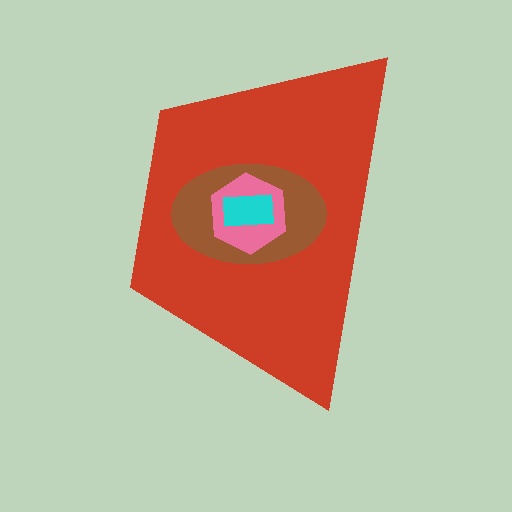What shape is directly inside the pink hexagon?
The cyan rectangle.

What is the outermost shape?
The red trapezoid.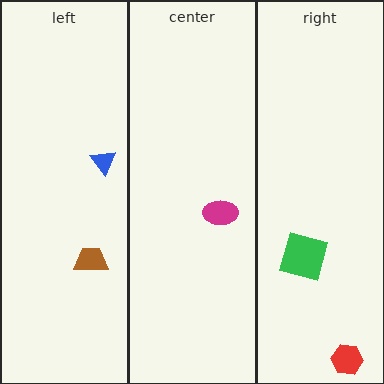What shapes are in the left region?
The brown trapezoid, the blue triangle.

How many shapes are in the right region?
2.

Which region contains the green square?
The right region.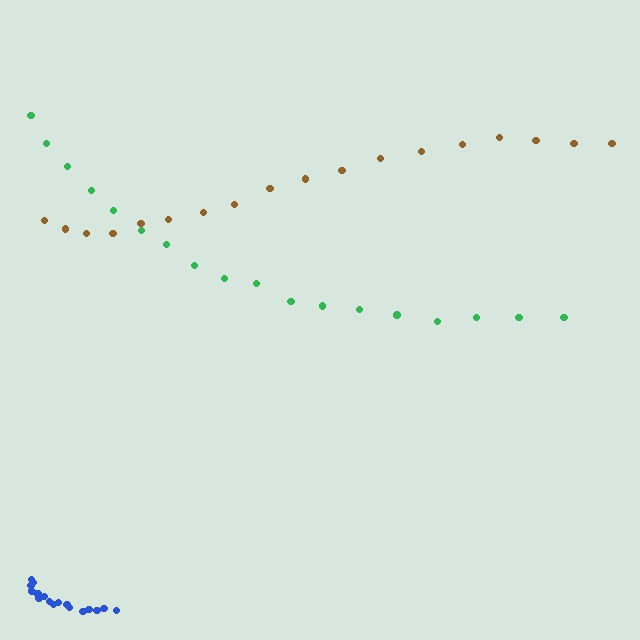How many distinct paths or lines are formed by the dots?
There are 3 distinct paths.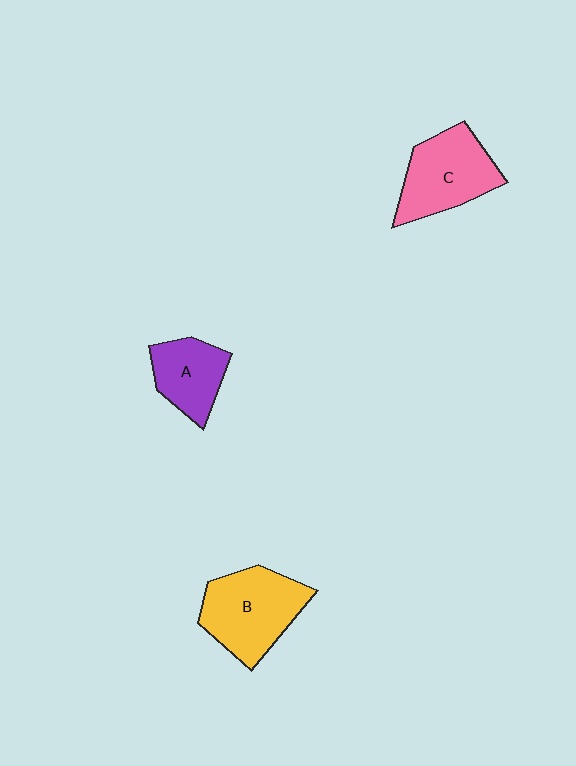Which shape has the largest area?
Shape B (yellow).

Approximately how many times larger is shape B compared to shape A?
Approximately 1.5 times.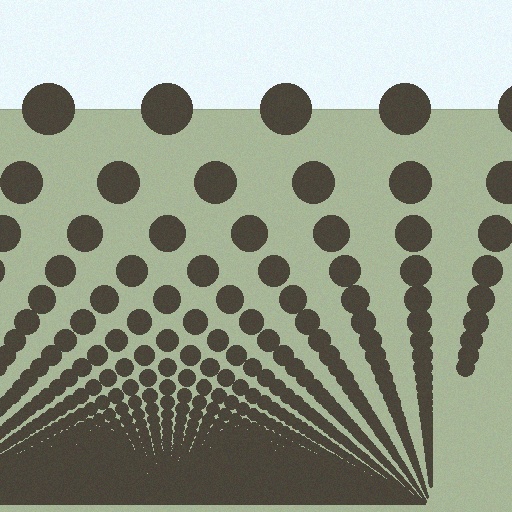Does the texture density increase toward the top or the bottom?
Density increases toward the bottom.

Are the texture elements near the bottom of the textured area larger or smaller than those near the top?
Smaller. The gradient is inverted — elements near the bottom are smaller and denser.